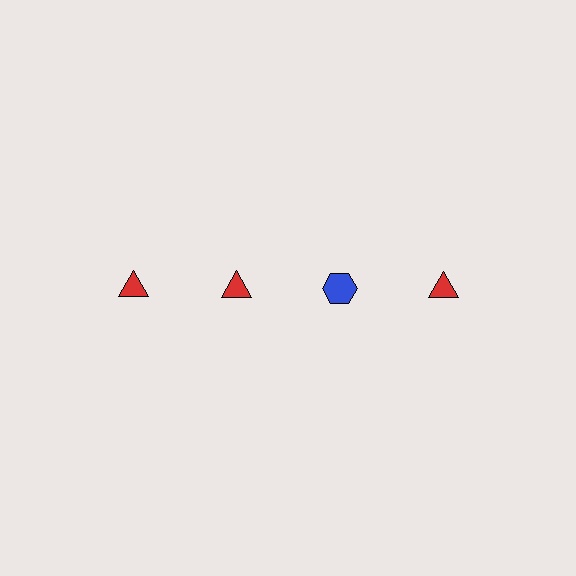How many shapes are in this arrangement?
There are 4 shapes arranged in a grid pattern.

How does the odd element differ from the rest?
It differs in both color (blue instead of red) and shape (hexagon instead of triangle).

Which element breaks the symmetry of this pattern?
The blue hexagon in the top row, center column breaks the symmetry. All other shapes are red triangles.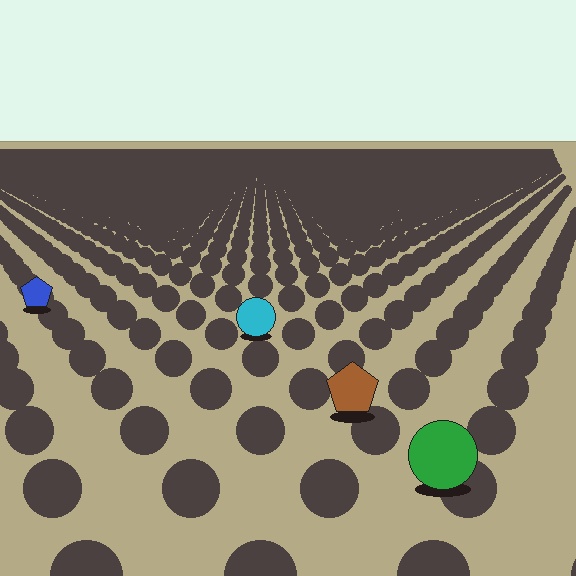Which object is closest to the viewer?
The green circle is closest. The texture marks near it are larger and more spread out.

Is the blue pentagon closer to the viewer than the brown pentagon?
No. The brown pentagon is closer — you can tell from the texture gradient: the ground texture is coarser near it.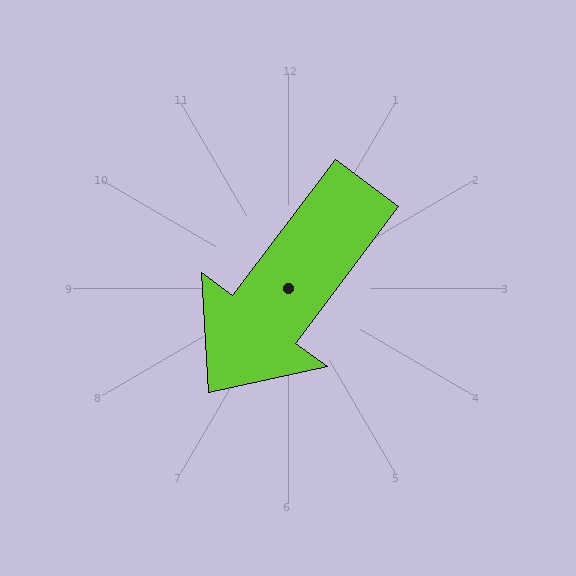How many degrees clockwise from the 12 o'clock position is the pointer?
Approximately 217 degrees.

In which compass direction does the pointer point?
Southwest.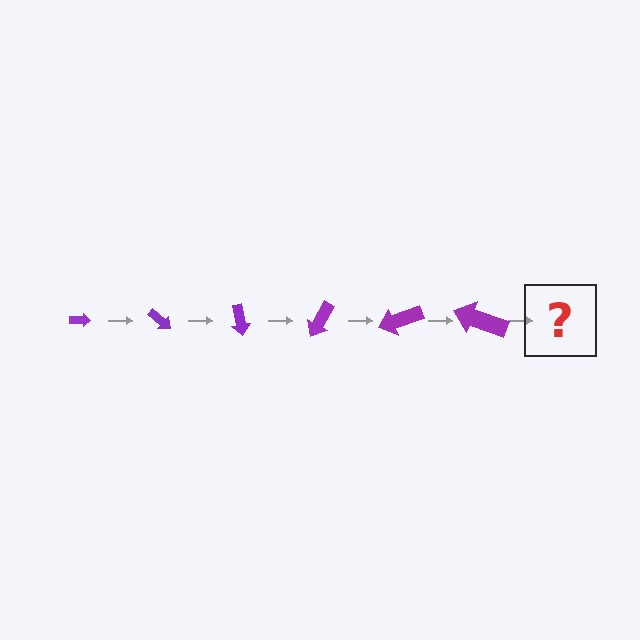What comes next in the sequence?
The next element should be an arrow, larger than the previous one and rotated 240 degrees from the start.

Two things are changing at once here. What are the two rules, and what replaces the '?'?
The two rules are that the arrow grows larger each step and it rotates 40 degrees each step. The '?' should be an arrow, larger than the previous one and rotated 240 degrees from the start.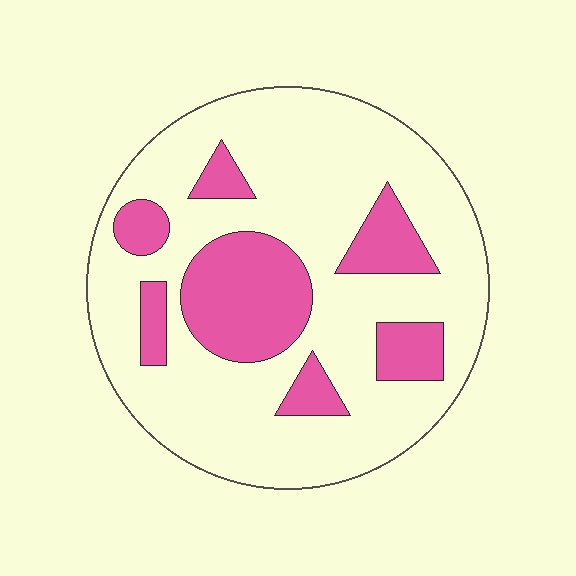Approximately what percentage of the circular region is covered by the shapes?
Approximately 25%.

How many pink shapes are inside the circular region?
7.